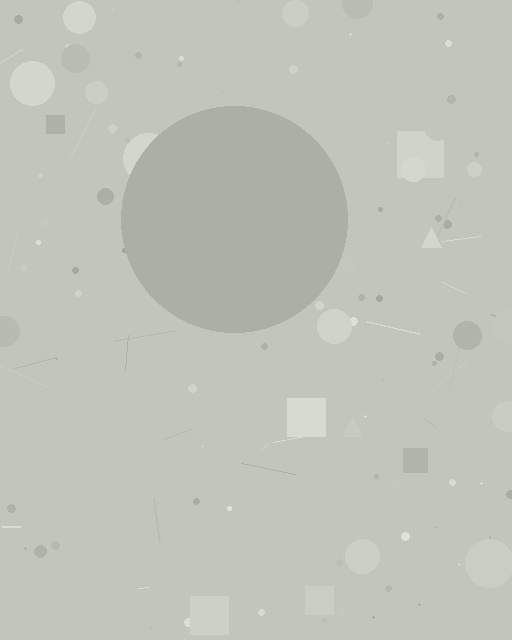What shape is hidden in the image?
A circle is hidden in the image.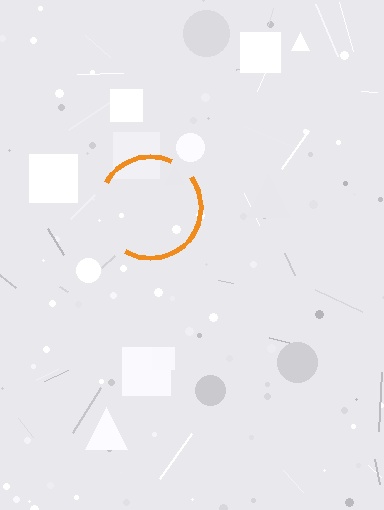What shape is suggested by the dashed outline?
The dashed outline suggests a circle.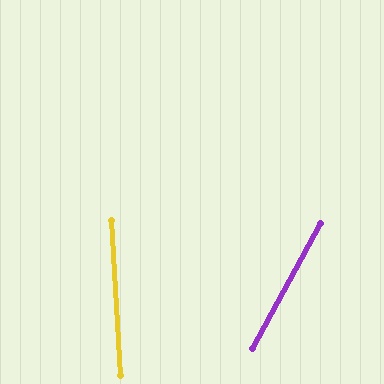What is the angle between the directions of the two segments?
Approximately 32 degrees.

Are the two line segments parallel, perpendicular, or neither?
Neither parallel nor perpendicular — they differ by about 32°.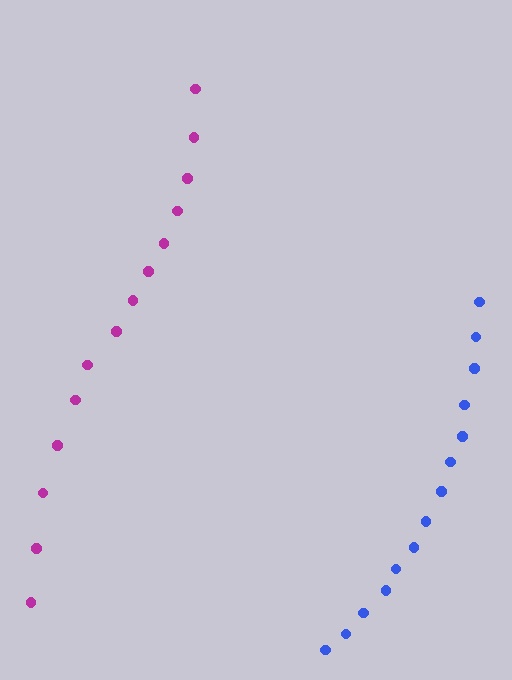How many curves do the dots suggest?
There are 2 distinct paths.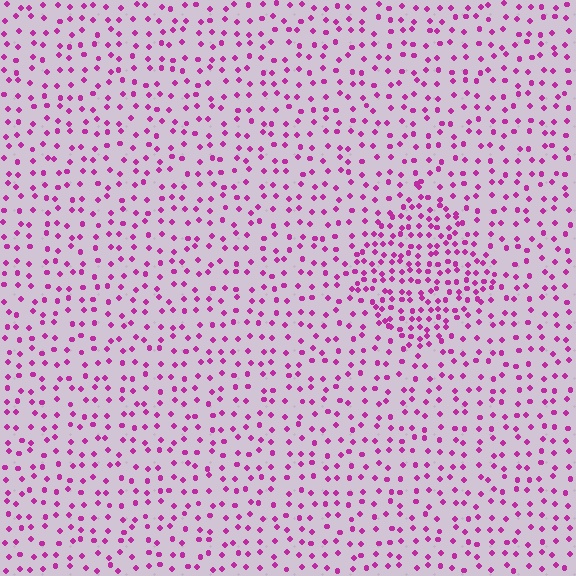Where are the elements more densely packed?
The elements are more densely packed inside the diamond boundary.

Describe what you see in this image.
The image contains small magenta elements arranged at two different densities. A diamond-shaped region is visible where the elements are more densely packed than the surrounding area.